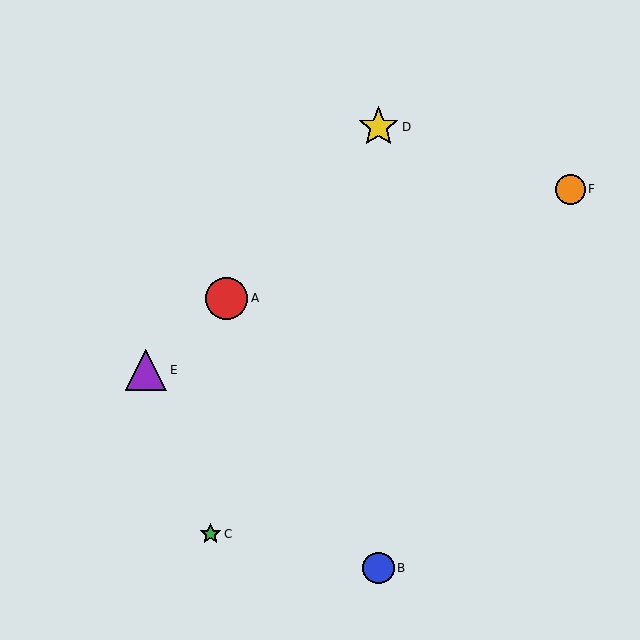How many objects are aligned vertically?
2 objects (B, D) are aligned vertically.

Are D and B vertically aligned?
Yes, both are at x≈378.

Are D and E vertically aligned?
No, D is at x≈378 and E is at x≈146.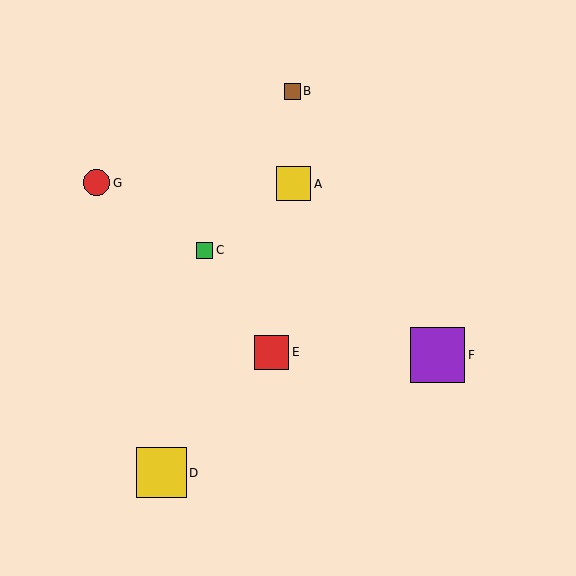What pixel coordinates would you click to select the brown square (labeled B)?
Click at (292, 91) to select the brown square B.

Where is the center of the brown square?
The center of the brown square is at (292, 91).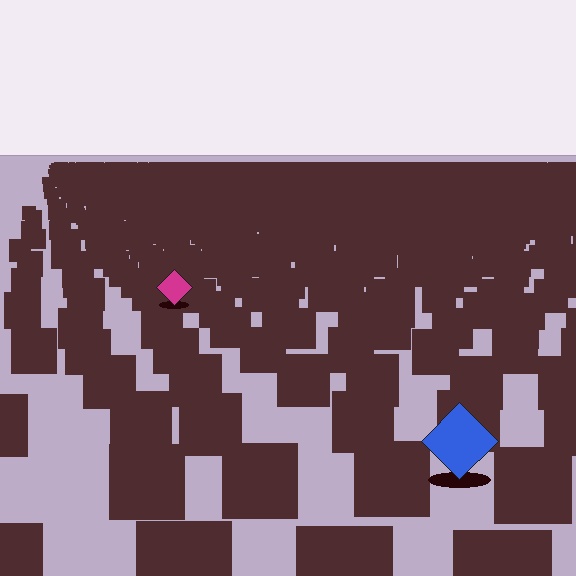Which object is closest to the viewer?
The blue diamond is closest. The texture marks near it are larger and more spread out.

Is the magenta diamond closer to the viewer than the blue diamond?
No. The blue diamond is closer — you can tell from the texture gradient: the ground texture is coarser near it.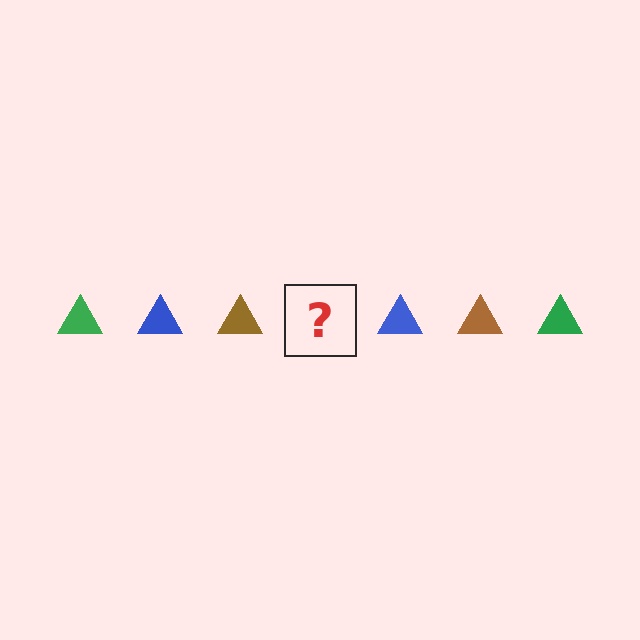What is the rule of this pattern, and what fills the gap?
The rule is that the pattern cycles through green, blue, brown triangles. The gap should be filled with a green triangle.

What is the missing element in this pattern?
The missing element is a green triangle.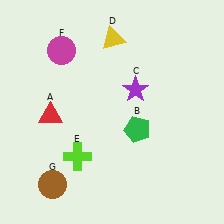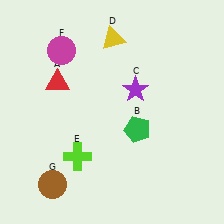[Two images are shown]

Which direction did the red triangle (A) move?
The red triangle (A) moved up.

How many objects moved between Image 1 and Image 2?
1 object moved between the two images.